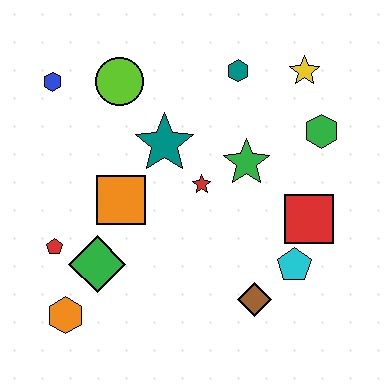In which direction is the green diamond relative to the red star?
The green diamond is to the left of the red star.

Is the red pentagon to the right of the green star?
No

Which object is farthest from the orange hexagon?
The yellow star is farthest from the orange hexagon.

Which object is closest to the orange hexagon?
The green diamond is closest to the orange hexagon.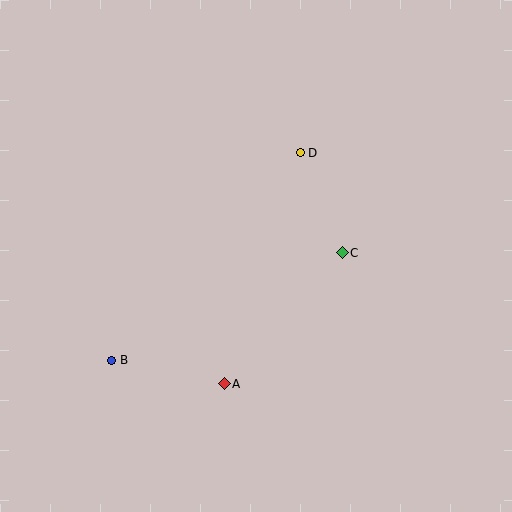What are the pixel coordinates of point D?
Point D is at (300, 153).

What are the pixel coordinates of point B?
Point B is at (112, 360).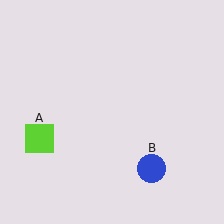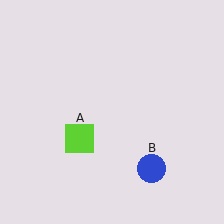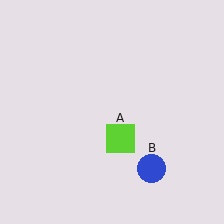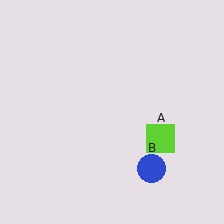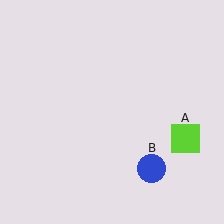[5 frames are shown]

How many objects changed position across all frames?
1 object changed position: lime square (object A).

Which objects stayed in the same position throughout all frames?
Blue circle (object B) remained stationary.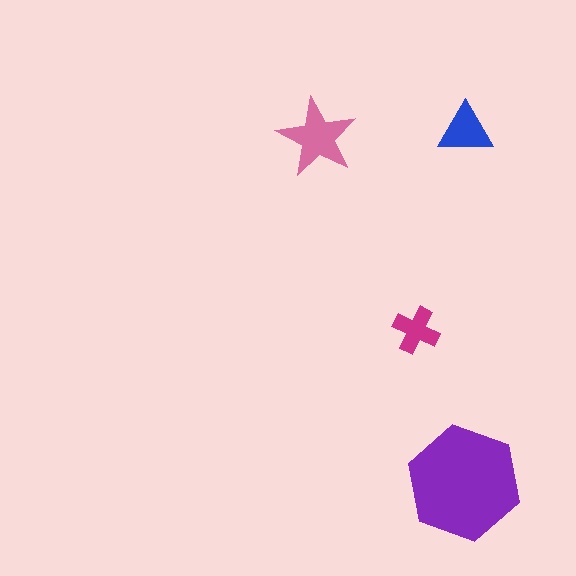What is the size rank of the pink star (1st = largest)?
2nd.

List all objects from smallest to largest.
The magenta cross, the blue triangle, the pink star, the purple hexagon.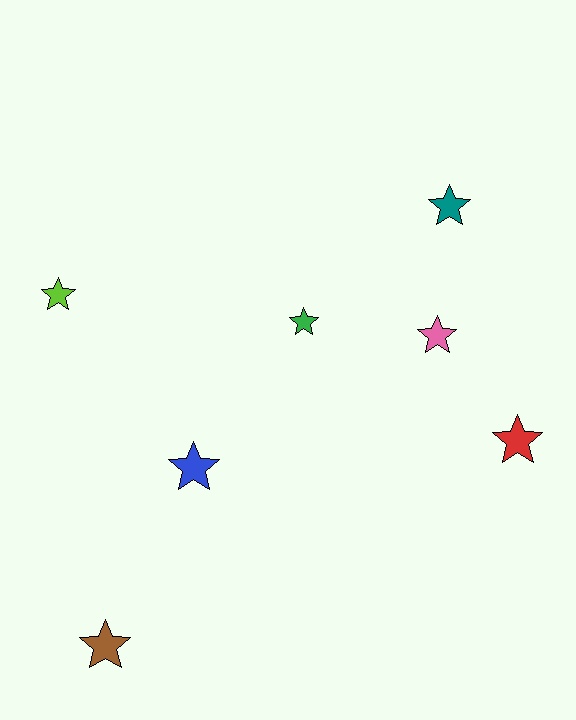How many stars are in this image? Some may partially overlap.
There are 7 stars.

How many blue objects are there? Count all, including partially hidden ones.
There is 1 blue object.